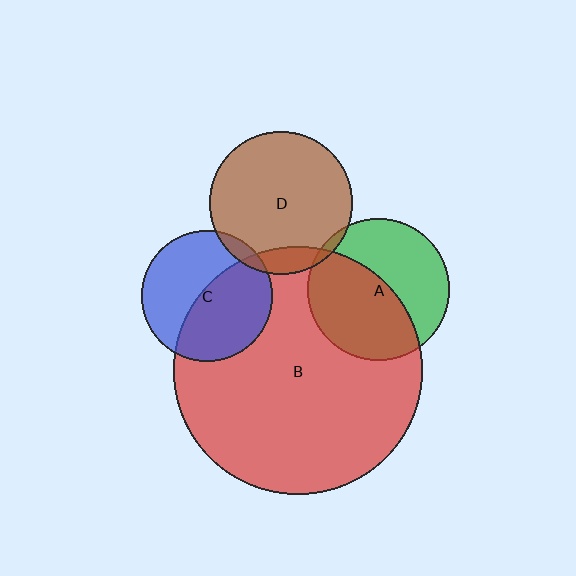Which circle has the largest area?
Circle B (red).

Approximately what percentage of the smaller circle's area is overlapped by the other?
Approximately 55%.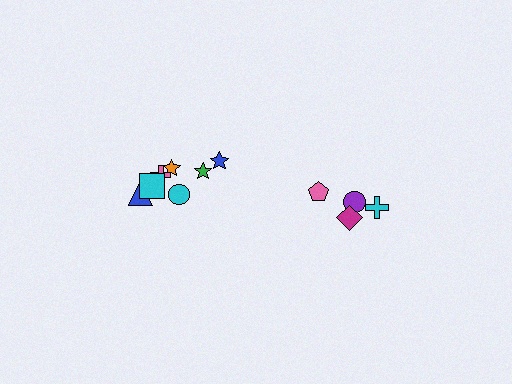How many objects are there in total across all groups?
There are 11 objects.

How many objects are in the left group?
There are 7 objects.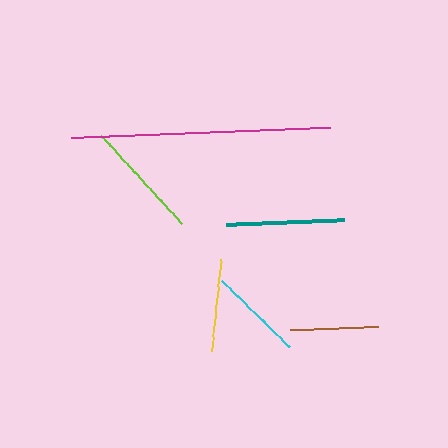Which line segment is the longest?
The magenta line is the longest at approximately 259 pixels.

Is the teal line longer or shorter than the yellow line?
The teal line is longer than the yellow line.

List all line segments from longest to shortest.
From longest to shortest: magenta, lime, teal, cyan, yellow, brown.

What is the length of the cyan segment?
The cyan segment is approximately 95 pixels long.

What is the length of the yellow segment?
The yellow segment is approximately 92 pixels long.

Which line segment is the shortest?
The brown line is the shortest at approximately 89 pixels.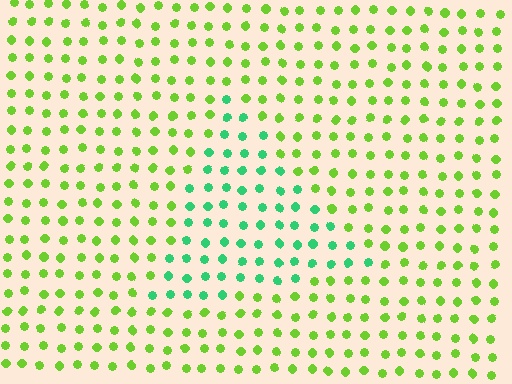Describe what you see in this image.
The image is filled with small lime elements in a uniform arrangement. A triangle-shaped region is visible where the elements are tinted to a slightly different hue, forming a subtle color boundary.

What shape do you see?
I see a triangle.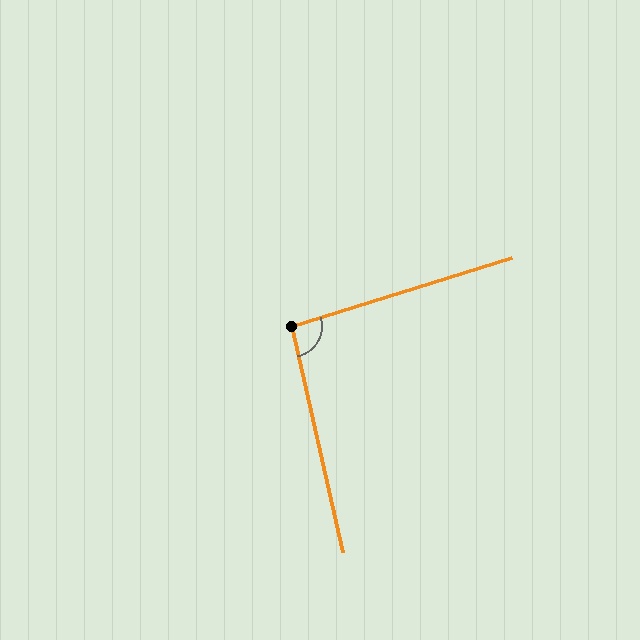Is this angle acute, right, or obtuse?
It is approximately a right angle.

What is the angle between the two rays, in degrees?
Approximately 94 degrees.